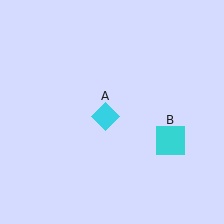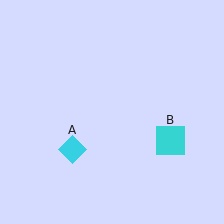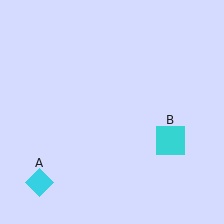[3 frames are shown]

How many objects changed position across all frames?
1 object changed position: cyan diamond (object A).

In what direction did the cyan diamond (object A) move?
The cyan diamond (object A) moved down and to the left.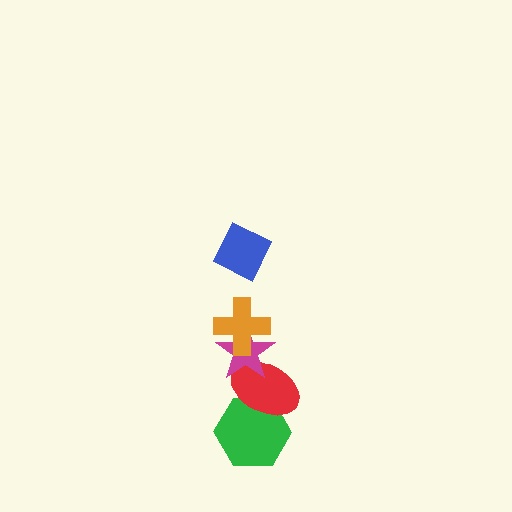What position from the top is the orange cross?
The orange cross is 2nd from the top.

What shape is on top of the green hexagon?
The red ellipse is on top of the green hexagon.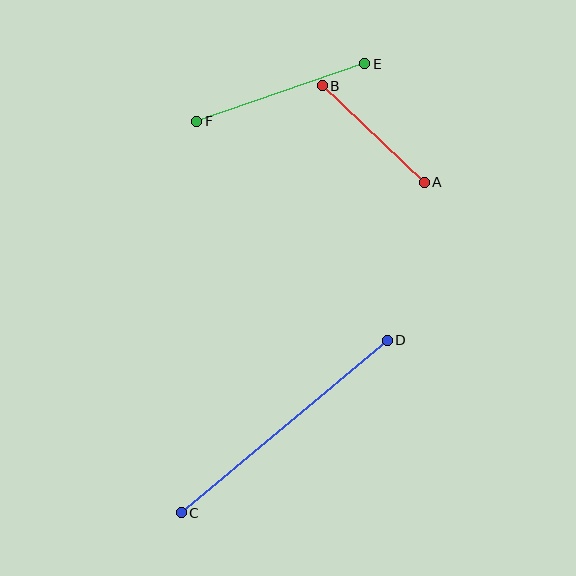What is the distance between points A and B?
The distance is approximately 141 pixels.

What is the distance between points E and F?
The distance is approximately 177 pixels.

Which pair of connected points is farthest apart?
Points C and D are farthest apart.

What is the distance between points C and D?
The distance is approximately 269 pixels.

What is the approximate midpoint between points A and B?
The midpoint is at approximately (373, 134) pixels.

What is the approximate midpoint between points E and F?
The midpoint is at approximately (281, 92) pixels.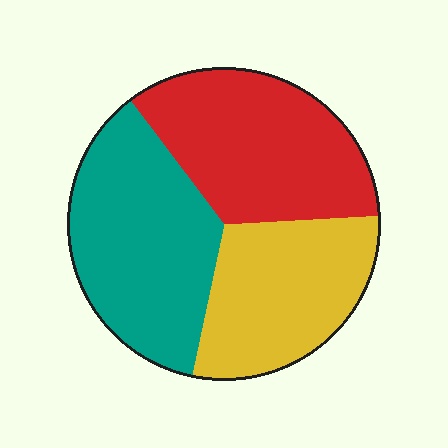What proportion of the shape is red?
Red takes up about one third (1/3) of the shape.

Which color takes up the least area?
Yellow, at roughly 30%.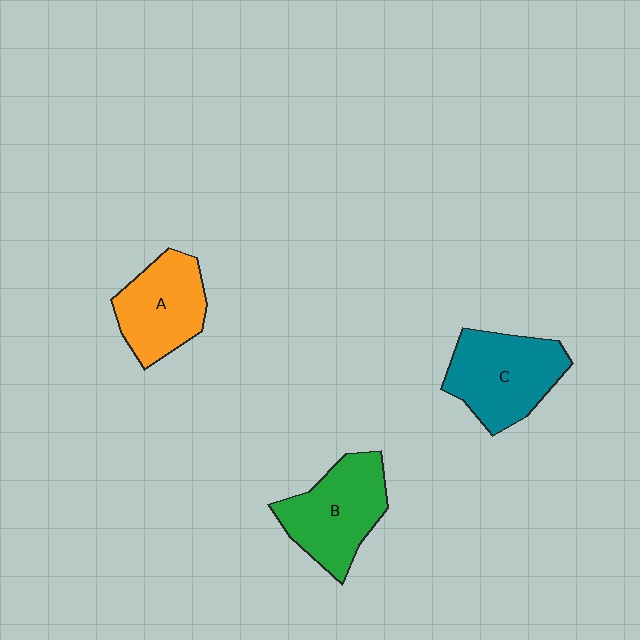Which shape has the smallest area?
Shape A (orange).